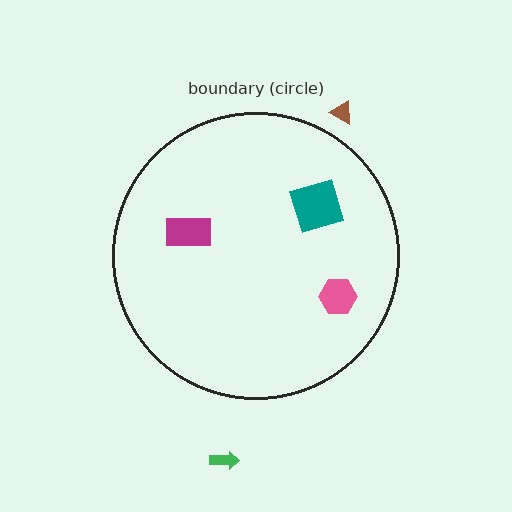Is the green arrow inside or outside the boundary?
Outside.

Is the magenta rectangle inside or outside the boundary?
Inside.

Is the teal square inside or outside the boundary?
Inside.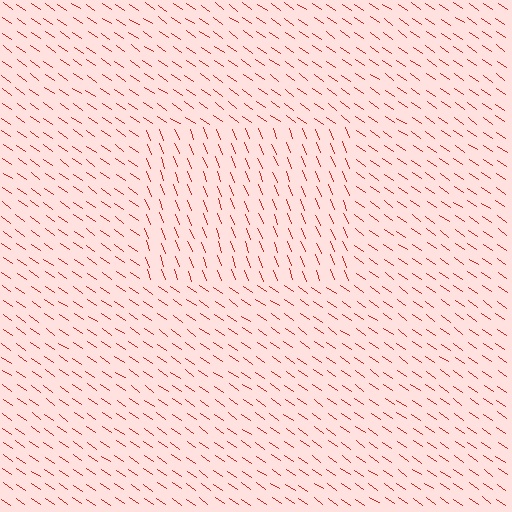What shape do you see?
I see a rectangle.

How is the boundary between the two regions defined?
The boundary is defined purely by a change in line orientation (approximately 34 degrees difference). All lines are the same color and thickness.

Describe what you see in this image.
The image is filled with small red line segments. A rectangle region in the image has lines oriented differently from the surrounding lines, creating a visible texture boundary.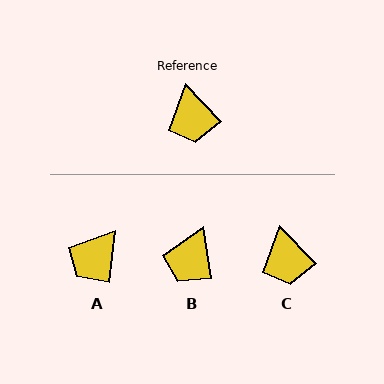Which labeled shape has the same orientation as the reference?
C.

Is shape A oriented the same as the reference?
No, it is off by about 50 degrees.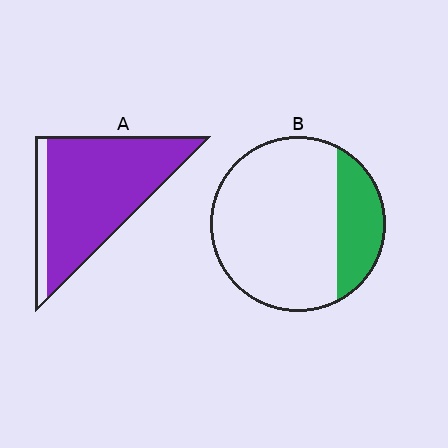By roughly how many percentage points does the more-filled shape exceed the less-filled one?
By roughly 65 percentage points (A over B).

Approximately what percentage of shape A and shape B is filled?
A is approximately 85% and B is approximately 25%.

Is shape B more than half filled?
No.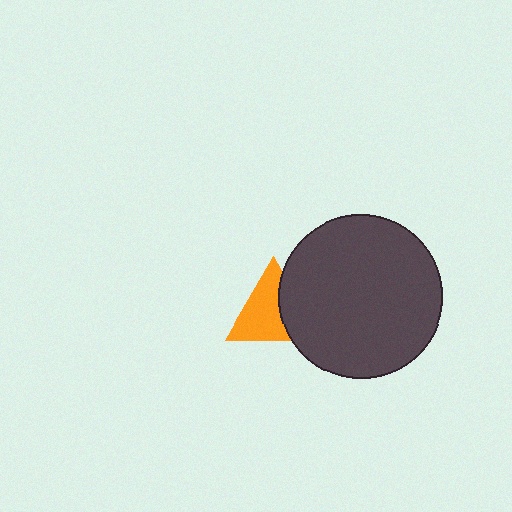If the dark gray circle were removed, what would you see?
You would see the complete orange triangle.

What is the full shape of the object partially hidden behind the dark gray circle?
The partially hidden object is an orange triangle.